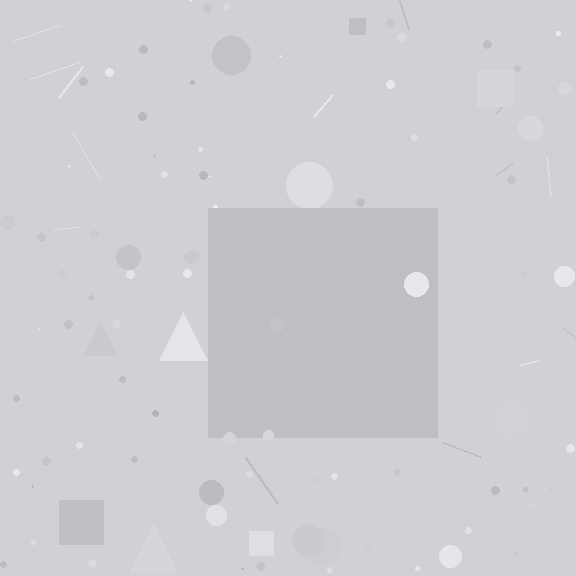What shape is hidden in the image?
A square is hidden in the image.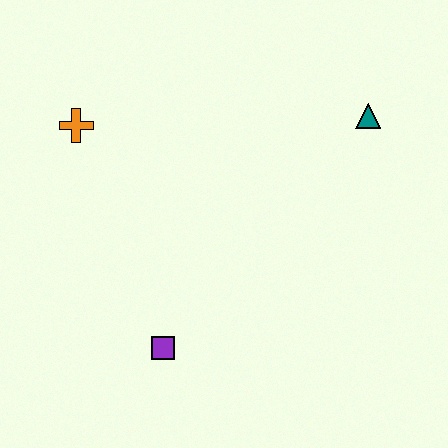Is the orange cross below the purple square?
No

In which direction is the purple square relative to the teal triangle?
The purple square is below the teal triangle.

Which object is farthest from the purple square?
The teal triangle is farthest from the purple square.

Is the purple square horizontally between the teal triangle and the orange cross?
Yes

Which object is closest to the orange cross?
The purple square is closest to the orange cross.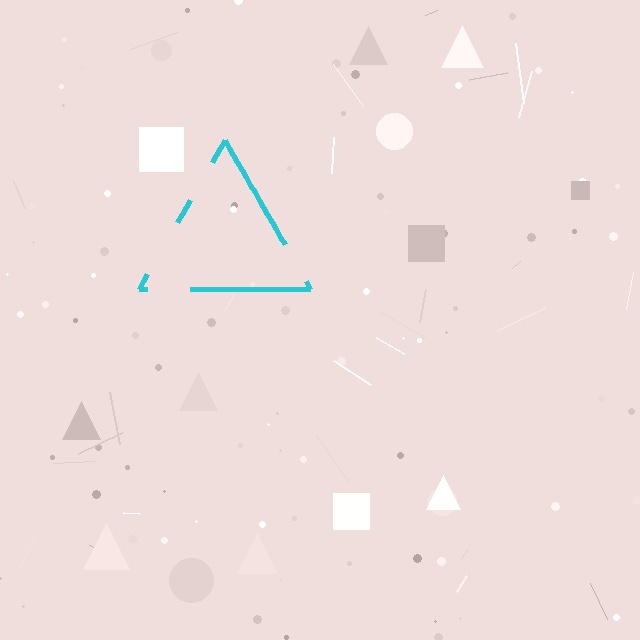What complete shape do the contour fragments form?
The contour fragments form a triangle.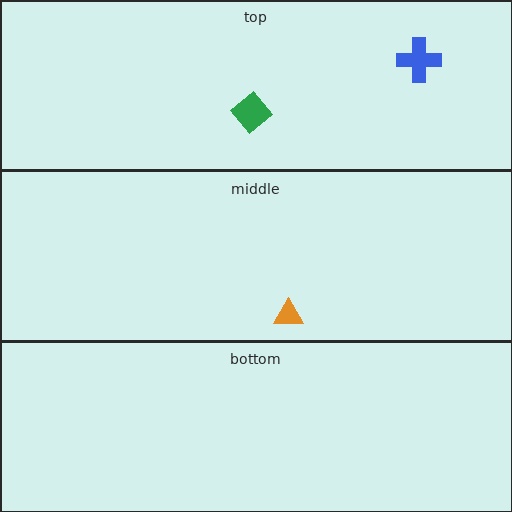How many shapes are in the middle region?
1.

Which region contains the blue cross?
The top region.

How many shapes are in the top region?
2.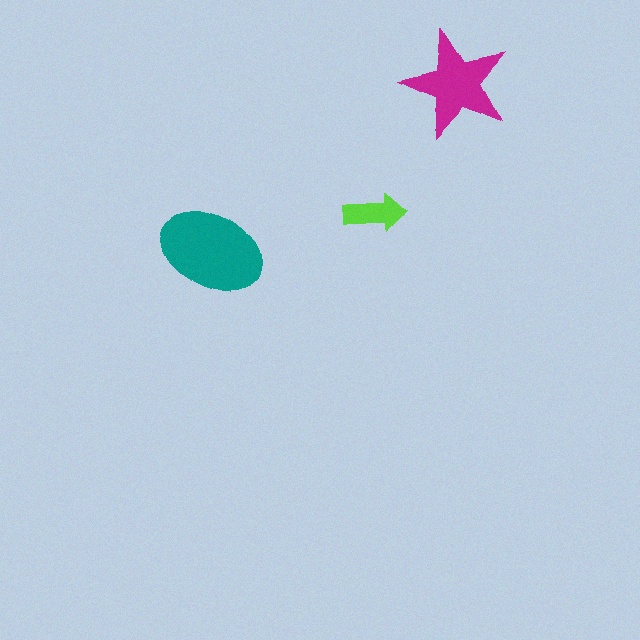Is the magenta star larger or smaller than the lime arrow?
Larger.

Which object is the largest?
The teal ellipse.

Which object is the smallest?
The lime arrow.